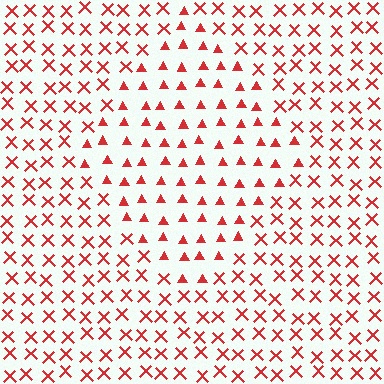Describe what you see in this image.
The image is filled with small red elements arranged in a uniform grid. A diamond-shaped region contains triangles, while the surrounding area contains X marks. The boundary is defined purely by the change in element shape.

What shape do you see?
I see a diamond.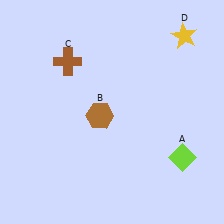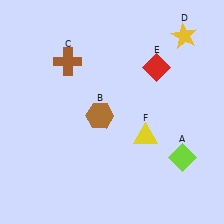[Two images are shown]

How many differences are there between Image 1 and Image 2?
There are 2 differences between the two images.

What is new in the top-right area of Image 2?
A red diamond (E) was added in the top-right area of Image 2.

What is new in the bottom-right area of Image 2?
A yellow triangle (F) was added in the bottom-right area of Image 2.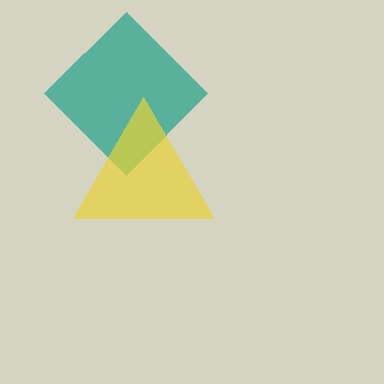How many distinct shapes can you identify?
There are 2 distinct shapes: a teal diamond, a yellow triangle.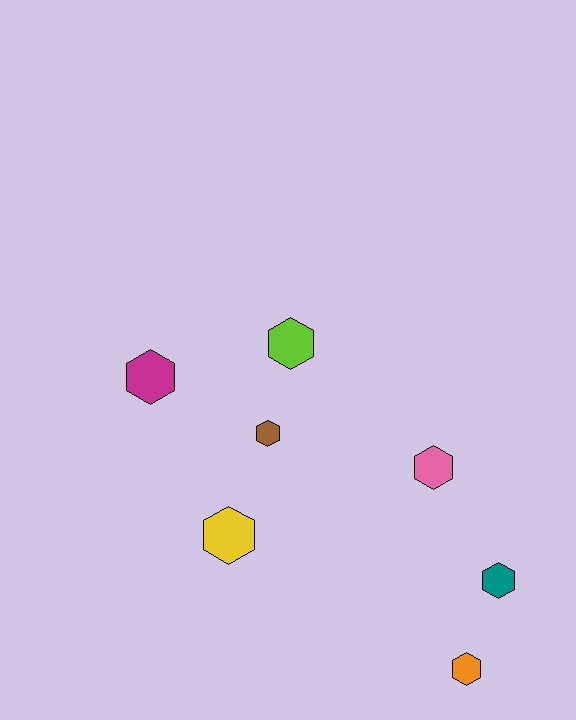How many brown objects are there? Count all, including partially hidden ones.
There is 1 brown object.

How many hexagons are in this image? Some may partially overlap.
There are 7 hexagons.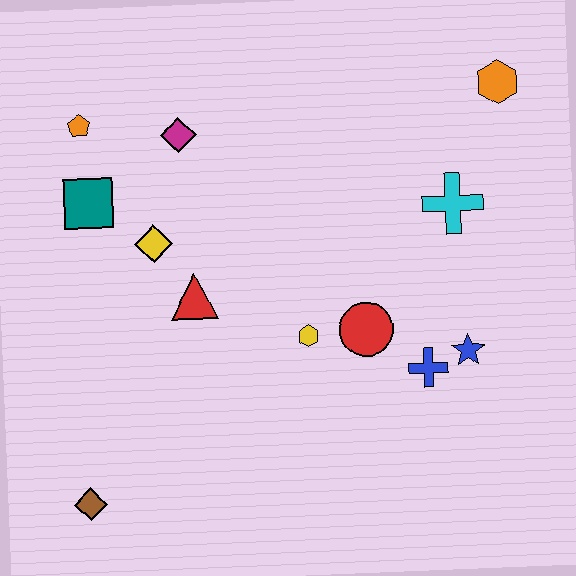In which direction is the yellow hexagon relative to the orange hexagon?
The yellow hexagon is below the orange hexagon.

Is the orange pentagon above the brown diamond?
Yes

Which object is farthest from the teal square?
The orange hexagon is farthest from the teal square.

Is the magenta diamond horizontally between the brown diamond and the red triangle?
Yes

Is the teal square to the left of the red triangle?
Yes